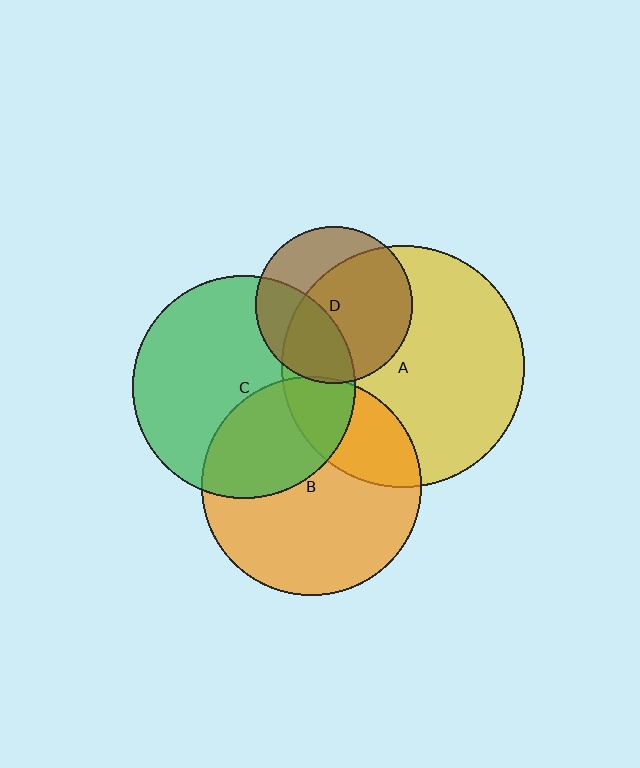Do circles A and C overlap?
Yes.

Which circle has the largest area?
Circle A (yellow).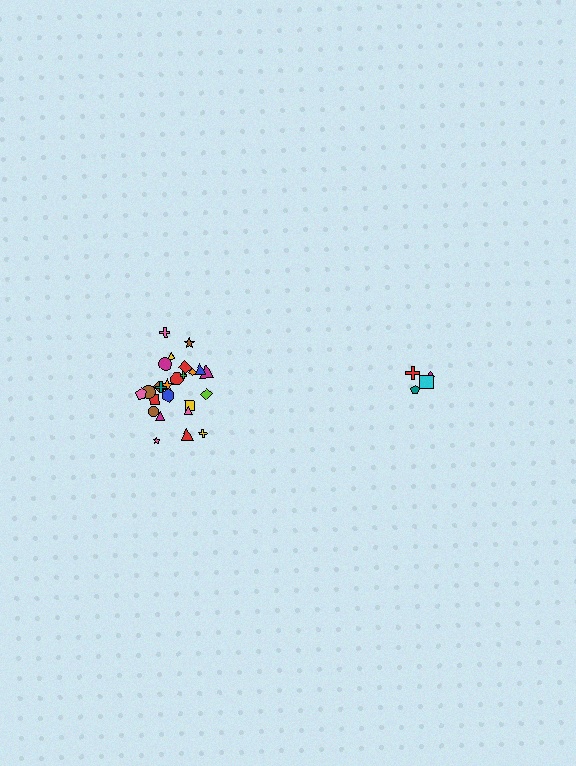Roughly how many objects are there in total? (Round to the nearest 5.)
Roughly 30 objects in total.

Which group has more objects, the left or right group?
The left group.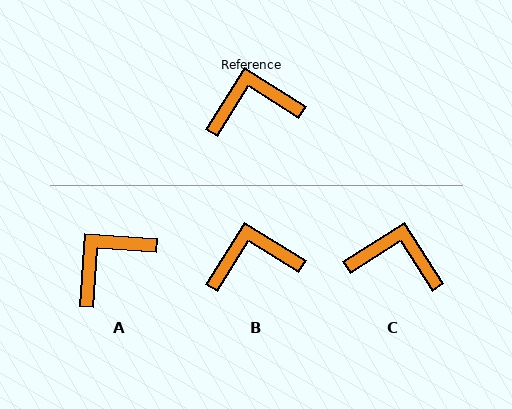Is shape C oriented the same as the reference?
No, it is off by about 25 degrees.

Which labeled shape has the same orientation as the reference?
B.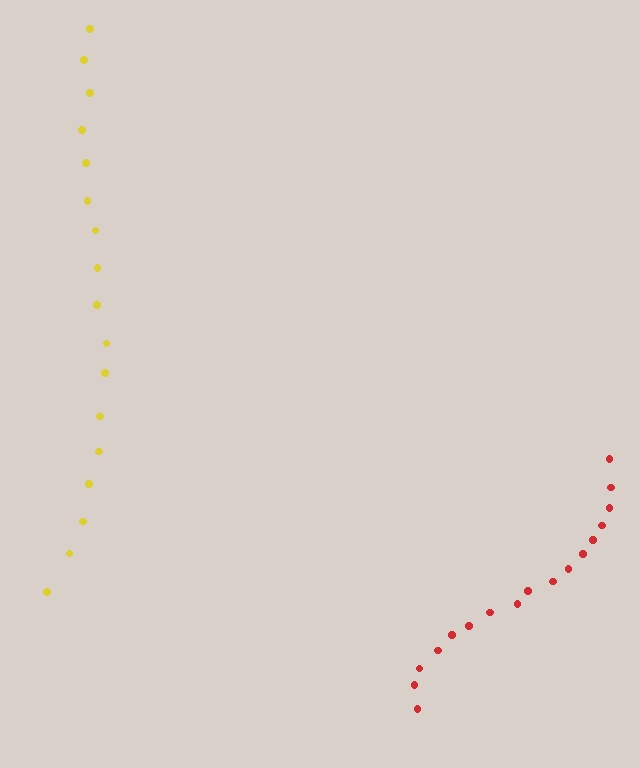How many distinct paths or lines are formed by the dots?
There are 2 distinct paths.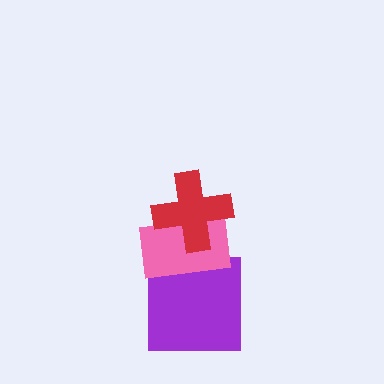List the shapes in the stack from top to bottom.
From top to bottom: the red cross, the pink rectangle, the purple square.